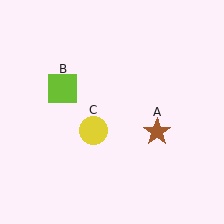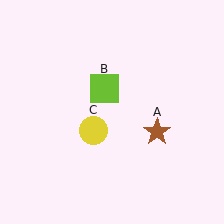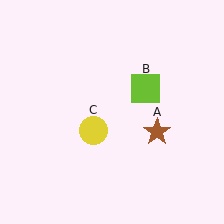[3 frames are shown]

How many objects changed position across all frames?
1 object changed position: lime square (object B).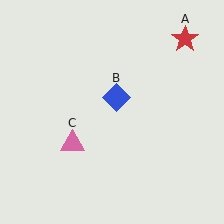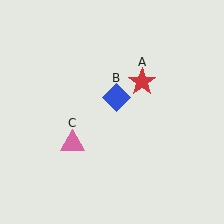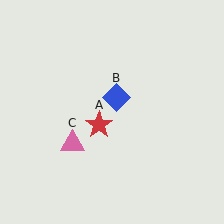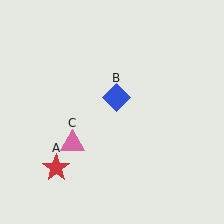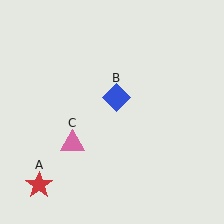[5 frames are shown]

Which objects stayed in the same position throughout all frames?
Blue diamond (object B) and pink triangle (object C) remained stationary.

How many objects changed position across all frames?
1 object changed position: red star (object A).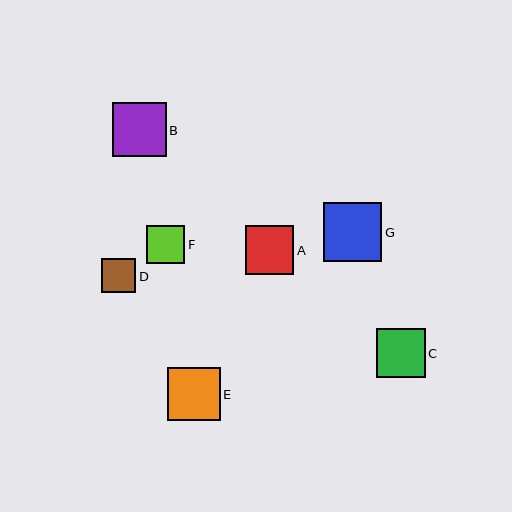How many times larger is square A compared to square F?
Square A is approximately 1.3 times the size of square F.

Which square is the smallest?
Square D is the smallest with a size of approximately 34 pixels.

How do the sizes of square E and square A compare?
Square E and square A are approximately the same size.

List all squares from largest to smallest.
From largest to smallest: G, B, E, C, A, F, D.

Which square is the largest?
Square G is the largest with a size of approximately 59 pixels.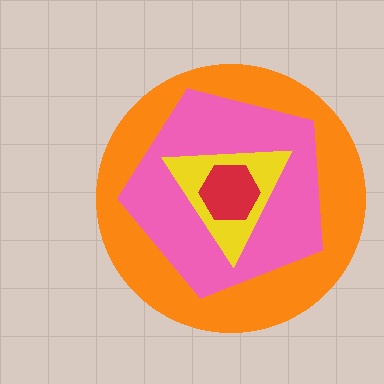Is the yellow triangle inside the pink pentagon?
Yes.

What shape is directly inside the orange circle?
The pink pentagon.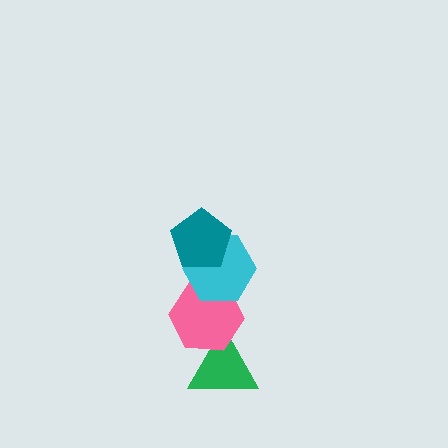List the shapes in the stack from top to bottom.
From top to bottom: the teal pentagon, the cyan hexagon, the pink hexagon, the green triangle.